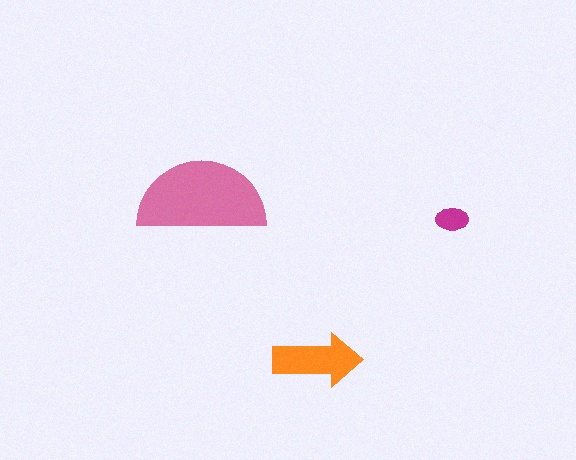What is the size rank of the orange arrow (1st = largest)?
2nd.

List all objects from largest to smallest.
The pink semicircle, the orange arrow, the magenta ellipse.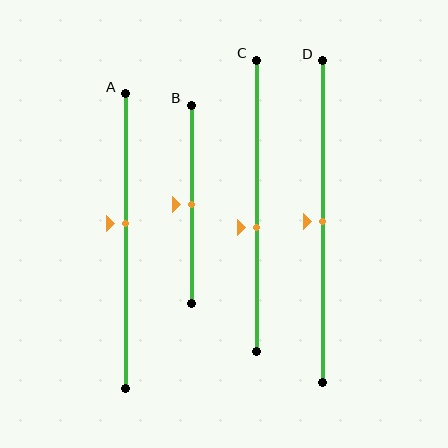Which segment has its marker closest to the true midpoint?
Segment B has its marker closest to the true midpoint.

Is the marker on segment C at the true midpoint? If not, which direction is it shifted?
No, the marker on segment C is shifted downward by about 8% of the segment length.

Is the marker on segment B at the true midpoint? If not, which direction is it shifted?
Yes, the marker on segment B is at the true midpoint.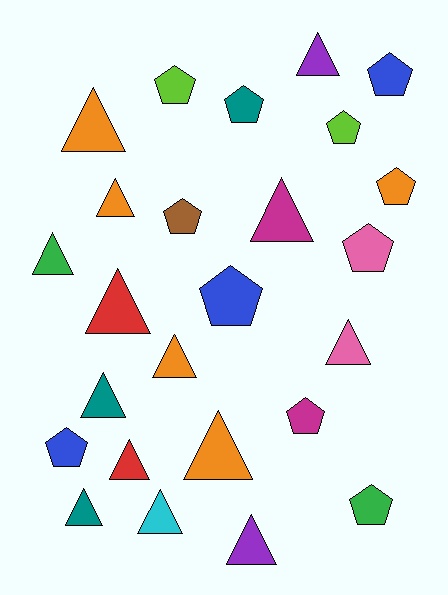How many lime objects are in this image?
There are 2 lime objects.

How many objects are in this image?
There are 25 objects.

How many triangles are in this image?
There are 14 triangles.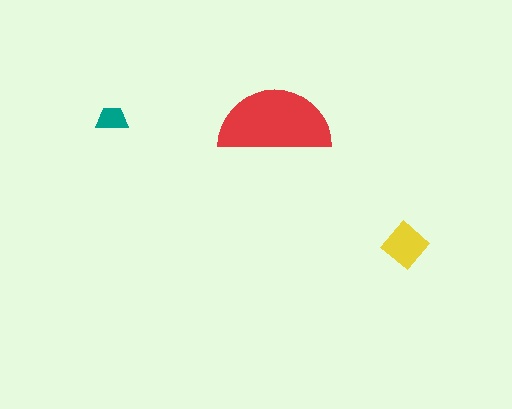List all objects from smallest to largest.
The teal trapezoid, the yellow diamond, the red semicircle.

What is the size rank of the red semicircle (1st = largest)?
1st.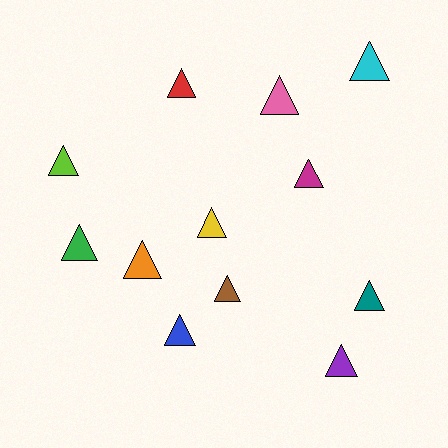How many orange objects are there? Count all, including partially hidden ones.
There is 1 orange object.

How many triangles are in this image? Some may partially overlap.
There are 12 triangles.